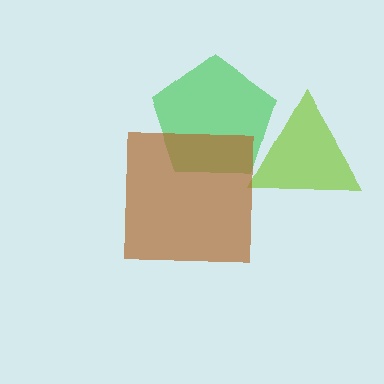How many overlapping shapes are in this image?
There are 3 overlapping shapes in the image.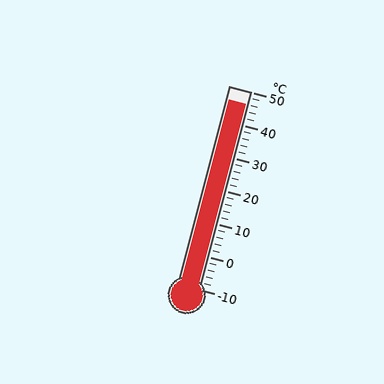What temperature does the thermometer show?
The thermometer shows approximately 46°C.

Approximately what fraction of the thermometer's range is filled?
The thermometer is filled to approximately 95% of its range.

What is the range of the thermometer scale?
The thermometer scale ranges from -10°C to 50°C.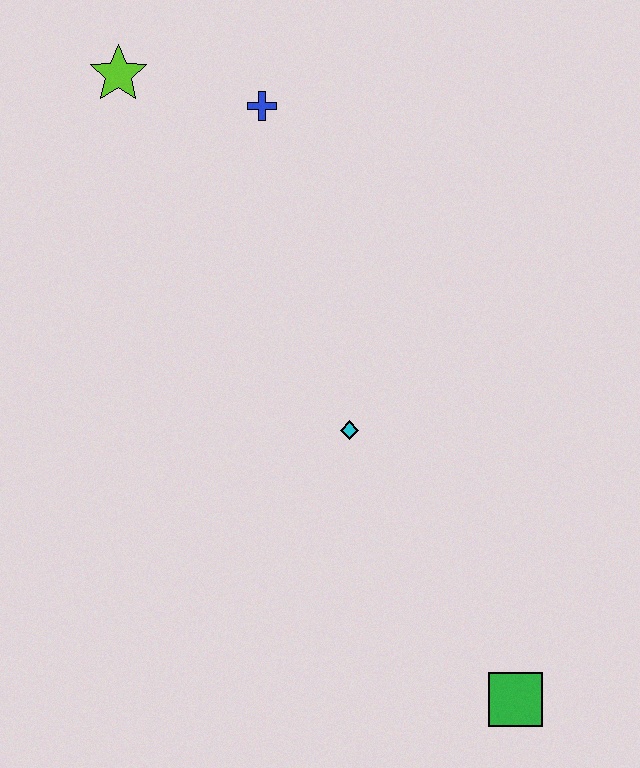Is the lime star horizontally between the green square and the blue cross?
No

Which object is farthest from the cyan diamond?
The lime star is farthest from the cyan diamond.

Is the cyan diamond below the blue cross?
Yes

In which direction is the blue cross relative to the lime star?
The blue cross is to the right of the lime star.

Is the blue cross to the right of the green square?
No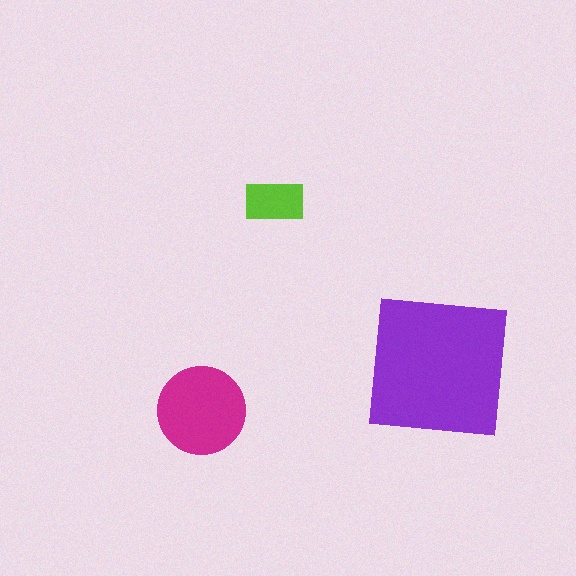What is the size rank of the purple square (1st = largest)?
1st.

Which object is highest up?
The lime rectangle is topmost.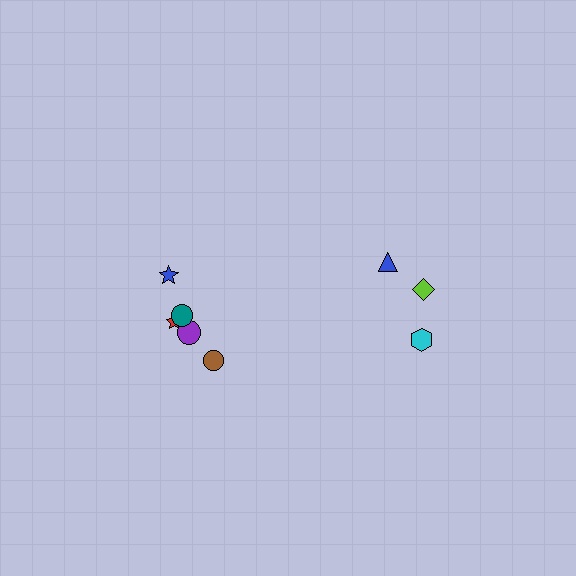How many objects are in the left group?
There are 5 objects.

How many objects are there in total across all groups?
There are 8 objects.